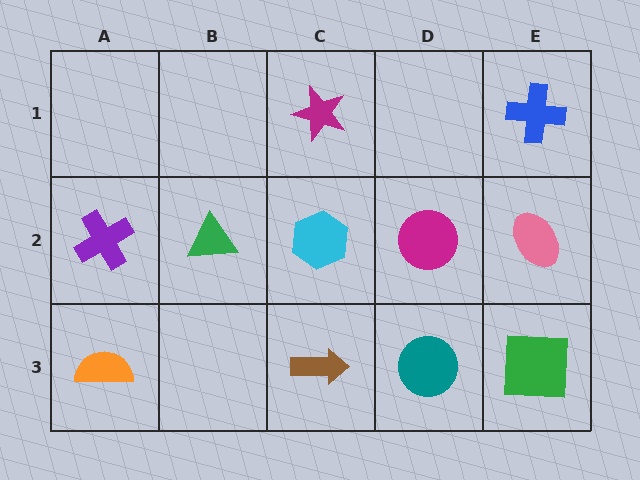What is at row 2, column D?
A magenta circle.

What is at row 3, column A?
An orange semicircle.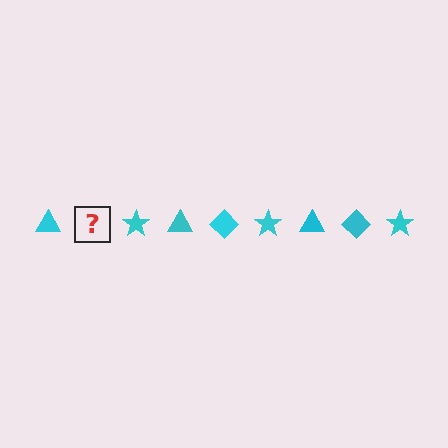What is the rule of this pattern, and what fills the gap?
The rule is that the pattern cycles through triangle, diamond, star shapes in cyan. The gap should be filled with a cyan diamond.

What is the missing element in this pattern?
The missing element is a cyan diamond.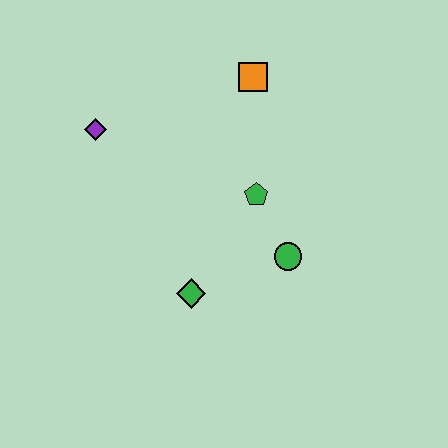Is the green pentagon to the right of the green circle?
No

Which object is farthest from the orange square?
The green diamond is farthest from the orange square.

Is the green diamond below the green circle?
Yes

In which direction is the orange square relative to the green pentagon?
The orange square is above the green pentagon.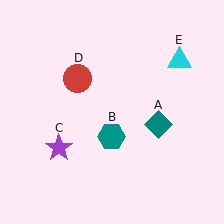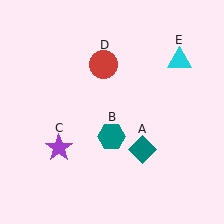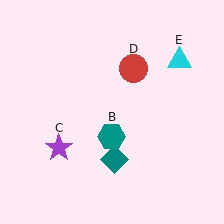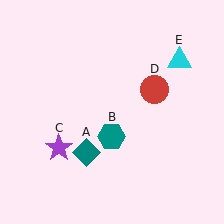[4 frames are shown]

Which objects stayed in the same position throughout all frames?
Teal hexagon (object B) and purple star (object C) and cyan triangle (object E) remained stationary.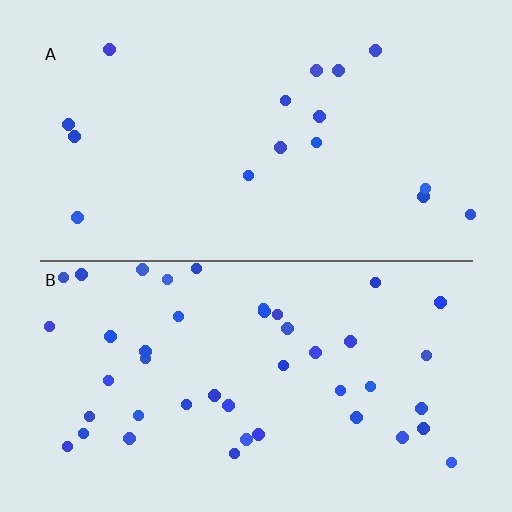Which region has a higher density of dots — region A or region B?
B (the bottom).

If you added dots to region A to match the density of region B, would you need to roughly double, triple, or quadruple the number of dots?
Approximately triple.